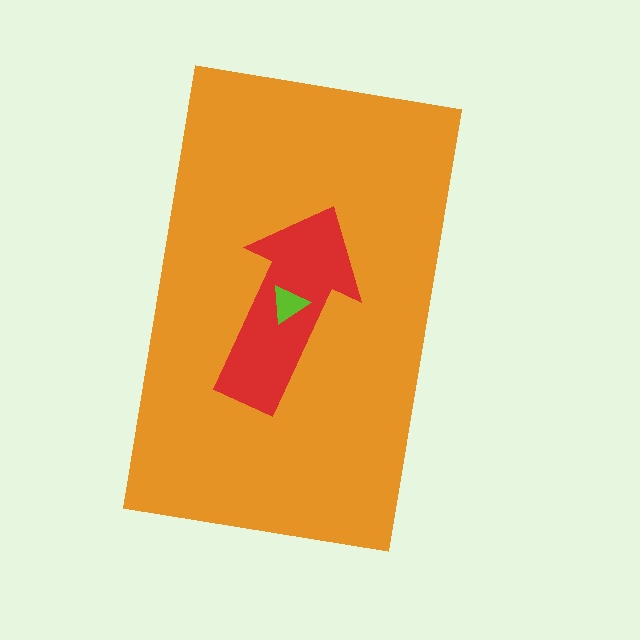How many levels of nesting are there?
3.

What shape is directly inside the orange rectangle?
The red arrow.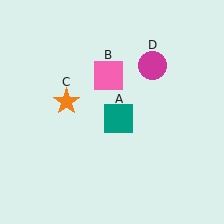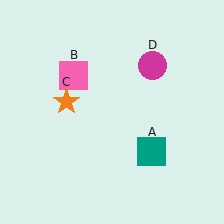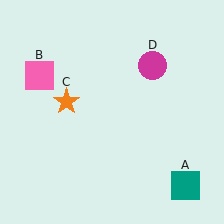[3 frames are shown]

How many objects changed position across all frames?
2 objects changed position: teal square (object A), pink square (object B).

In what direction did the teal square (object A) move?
The teal square (object A) moved down and to the right.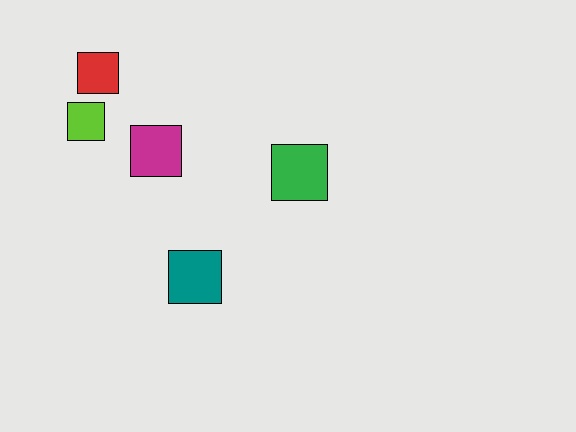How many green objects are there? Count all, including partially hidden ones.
There is 1 green object.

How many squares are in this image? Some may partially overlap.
There are 5 squares.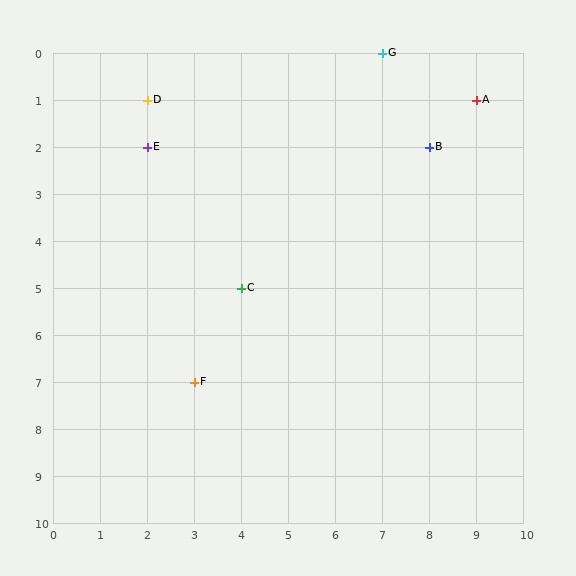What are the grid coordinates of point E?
Point E is at grid coordinates (2, 2).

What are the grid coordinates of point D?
Point D is at grid coordinates (2, 1).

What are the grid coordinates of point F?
Point F is at grid coordinates (3, 7).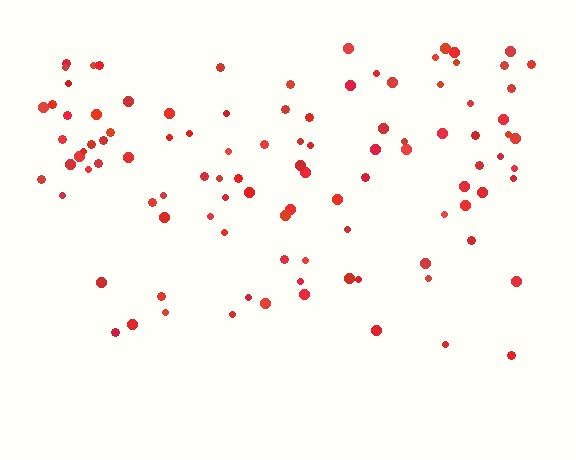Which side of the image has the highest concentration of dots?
The top.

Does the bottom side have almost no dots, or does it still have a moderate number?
Still a moderate number, just noticeably fewer than the top.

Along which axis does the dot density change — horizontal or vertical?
Vertical.